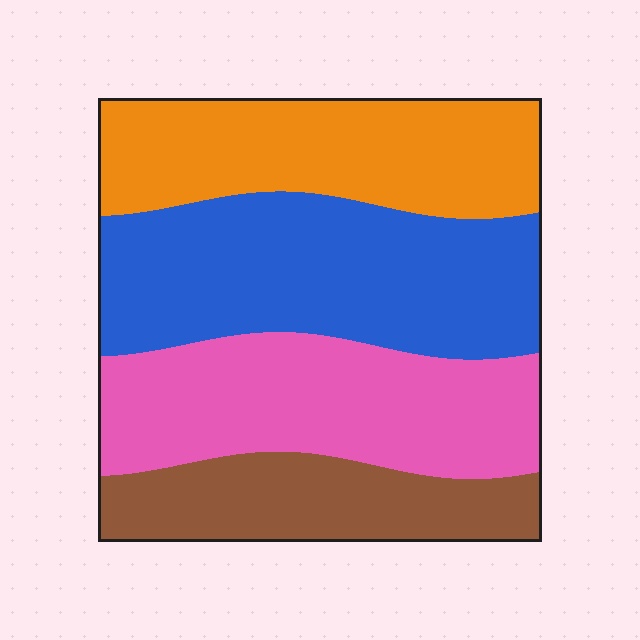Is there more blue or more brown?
Blue.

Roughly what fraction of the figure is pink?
Pink takes up between a sixth and a third of the figure.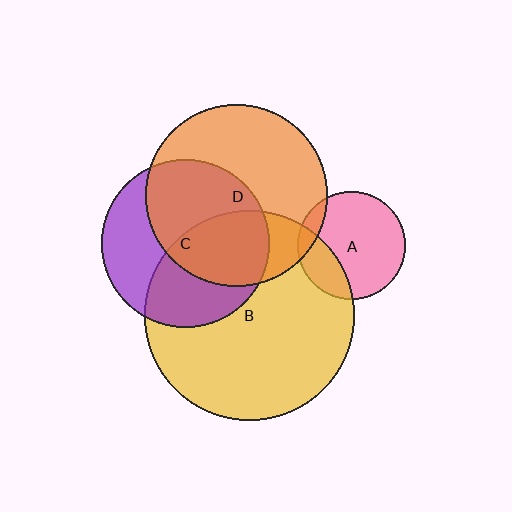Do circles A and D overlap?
Yes.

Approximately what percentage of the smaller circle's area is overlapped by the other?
Approximately 10%.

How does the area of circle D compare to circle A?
Approximately 2.9 times.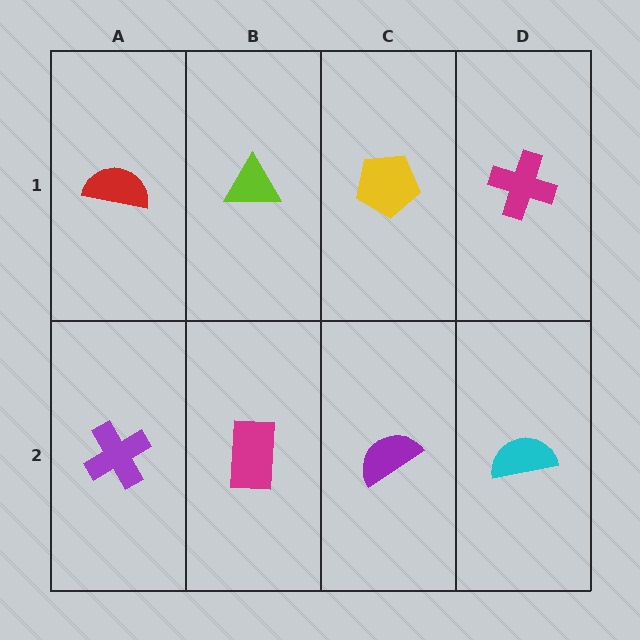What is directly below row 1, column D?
A cyan semicircle.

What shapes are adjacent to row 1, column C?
A purple semicircle (row 2, column C), a lime triangle (row 1, column B), a magenta cross (row 1, column D).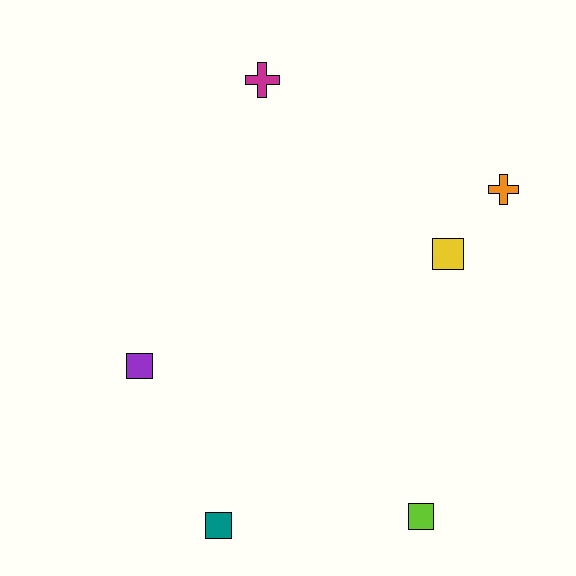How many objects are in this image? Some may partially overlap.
There are 6 objects.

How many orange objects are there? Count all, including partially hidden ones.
There is 1 orange object.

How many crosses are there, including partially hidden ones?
There are 2 crosses.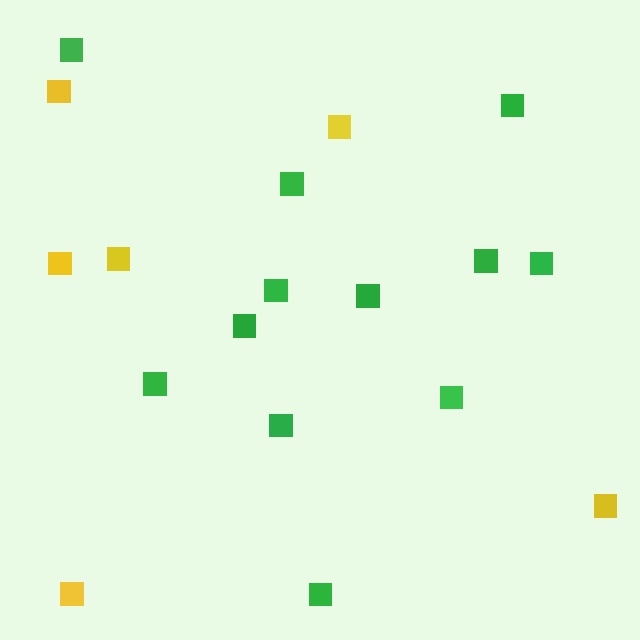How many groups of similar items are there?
There are 2 groups: one group of yellow squares (6) and one group of green squares (12).